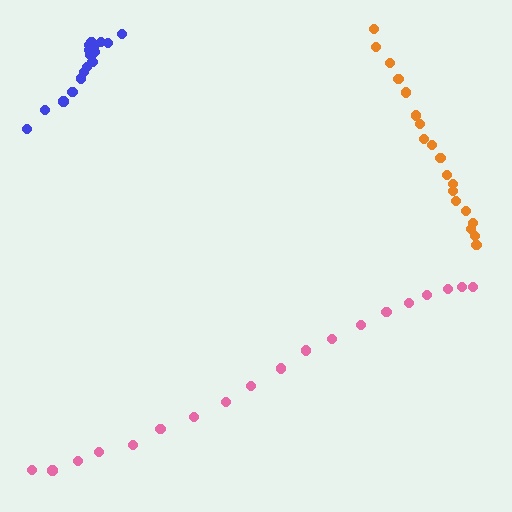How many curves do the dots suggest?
There are 3 distinct paths.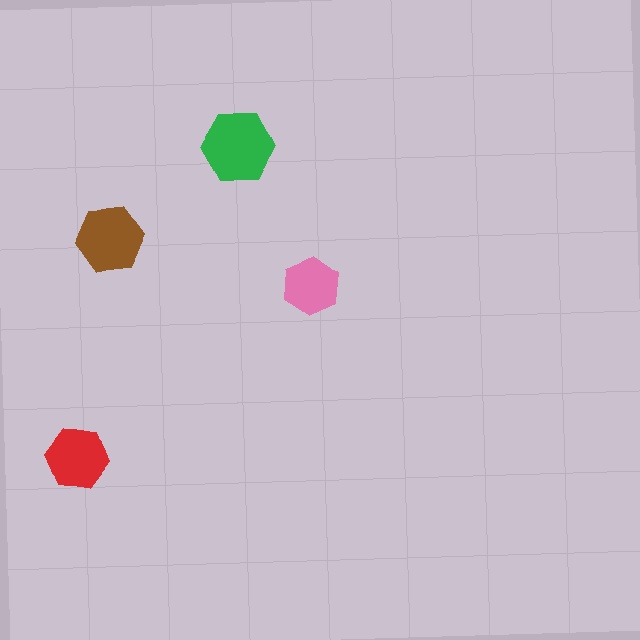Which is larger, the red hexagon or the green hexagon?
The green one.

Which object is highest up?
The green hexagon is topmost.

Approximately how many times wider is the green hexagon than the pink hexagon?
About 1.5 times wider.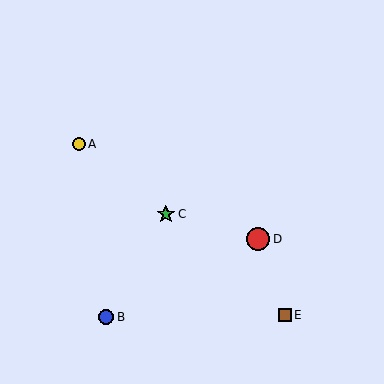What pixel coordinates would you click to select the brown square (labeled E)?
Click at (285, 315) to select the brown square E.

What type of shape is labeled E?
Shape E is a brown square.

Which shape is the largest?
The red circle (labeled D) is the largest.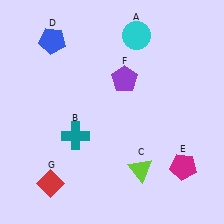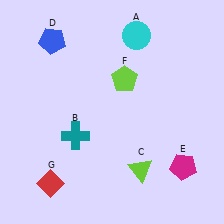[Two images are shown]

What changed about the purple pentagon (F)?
In Image 1, F is purple. In Image 2, it changed to lime.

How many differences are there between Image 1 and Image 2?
There is 1 difference between the two images.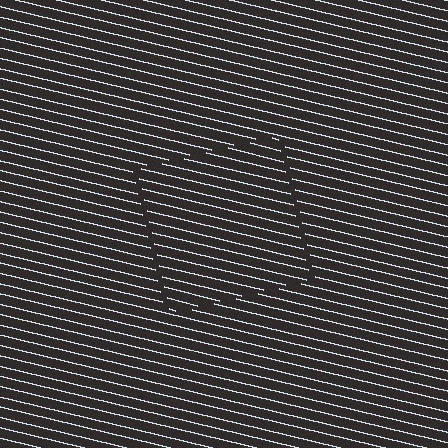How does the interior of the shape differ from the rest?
The interior of the shape contains the same grating, shifted by half a period — the contour is defined by the phase discontinuity where line-ends from the inner and outer gratings abut.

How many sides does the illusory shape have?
4 sides — the line-ends trace a square.